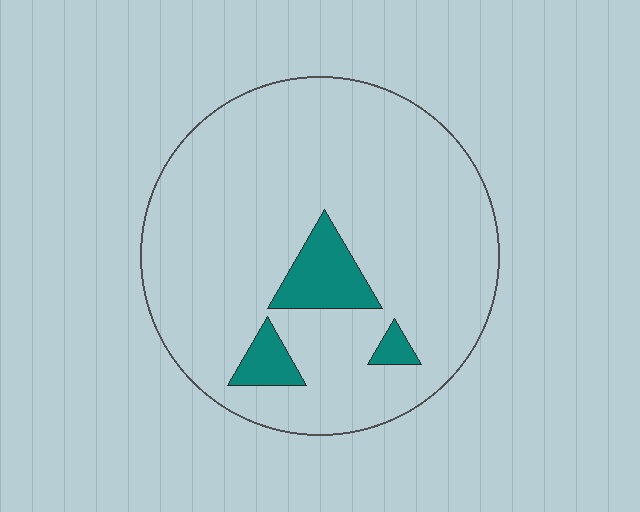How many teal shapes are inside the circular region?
3.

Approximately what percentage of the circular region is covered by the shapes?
Approximately 10%.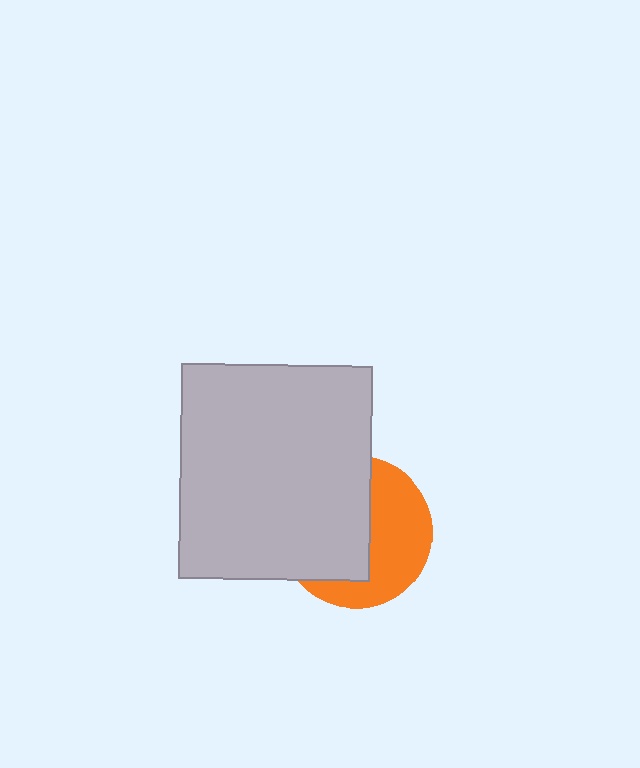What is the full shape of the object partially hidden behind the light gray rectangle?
The partially hidden object is an orange circle.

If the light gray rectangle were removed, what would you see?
You would see the complete orange circle.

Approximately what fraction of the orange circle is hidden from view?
Roughly 55% of the orange circle is hidden behind the light gray rectangle.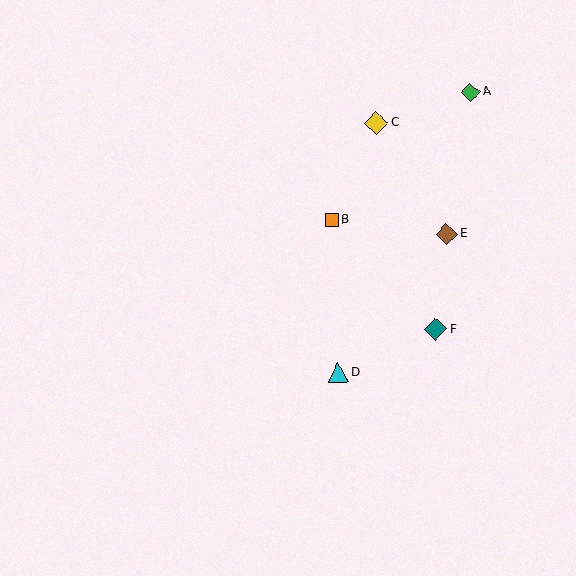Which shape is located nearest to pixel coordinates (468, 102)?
The green diamond (labeled A) at (471, 92) is nearest to that location.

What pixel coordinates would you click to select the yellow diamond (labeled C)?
Click at (376, 123) to select the yellow diamond C.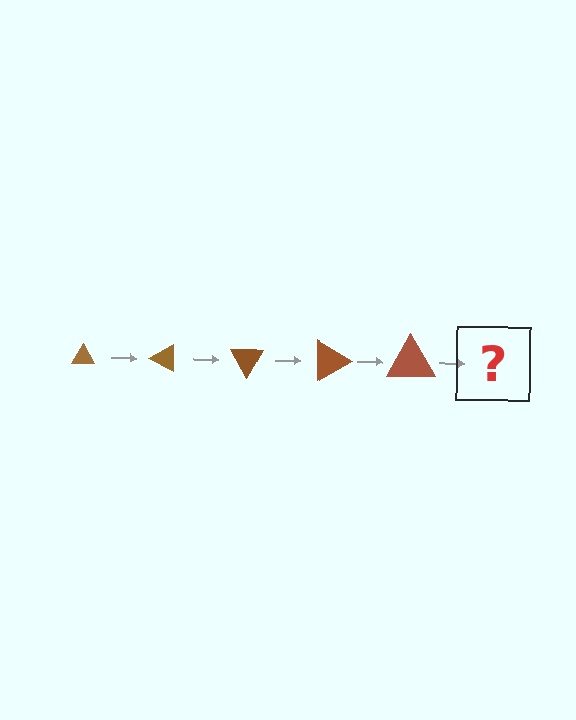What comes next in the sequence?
The next element should be a triangle, larger than the previous one and rotated 150 degrees from the start.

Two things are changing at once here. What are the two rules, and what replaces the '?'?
The two rules are that the triangle grows larger each step and it rotates 30 degrees each step. The '?' should be a triangle, larger than the previous one and rotated 150 degrees from the start.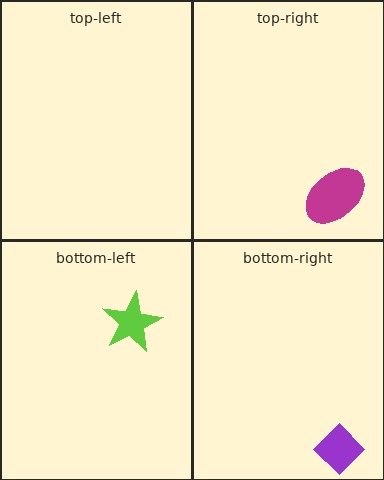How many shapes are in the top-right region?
1.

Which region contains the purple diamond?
The bottom-right region.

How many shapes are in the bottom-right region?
1.